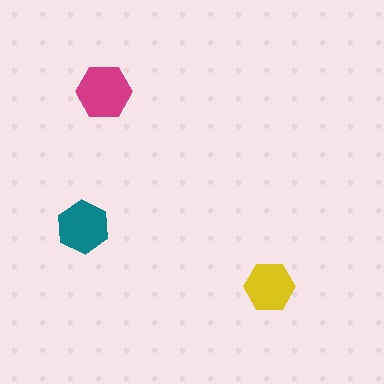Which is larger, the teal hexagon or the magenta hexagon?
The magenta one.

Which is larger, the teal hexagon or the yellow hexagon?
The teal one.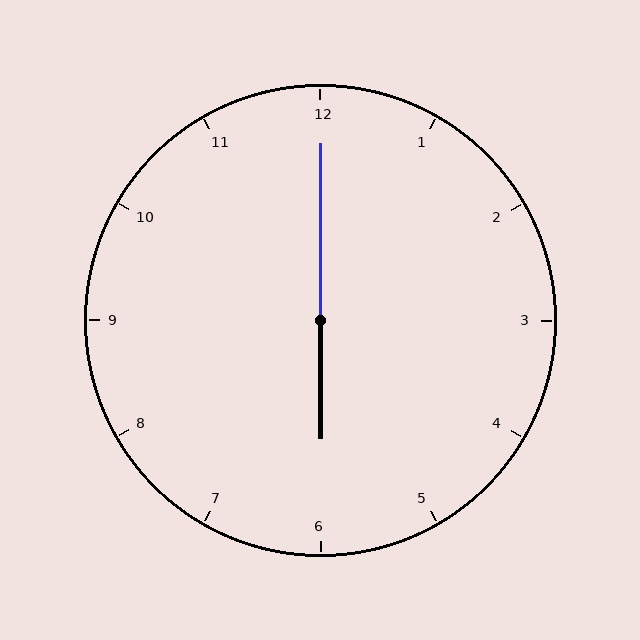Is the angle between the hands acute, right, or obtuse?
It is obtuse.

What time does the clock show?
6:00.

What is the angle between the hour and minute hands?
Approximately 180 degrees.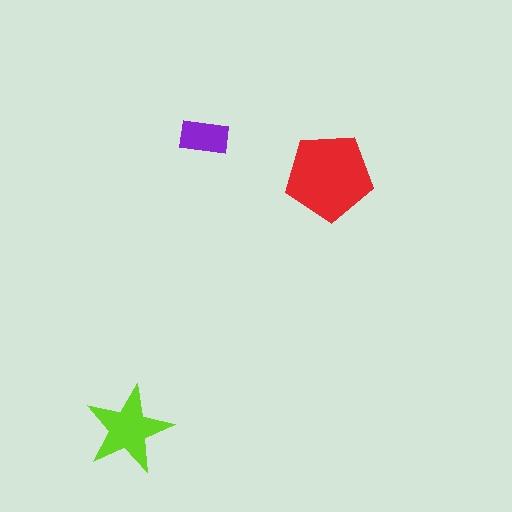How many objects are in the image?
There are 3 objects in the image.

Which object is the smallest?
The purple rectangle.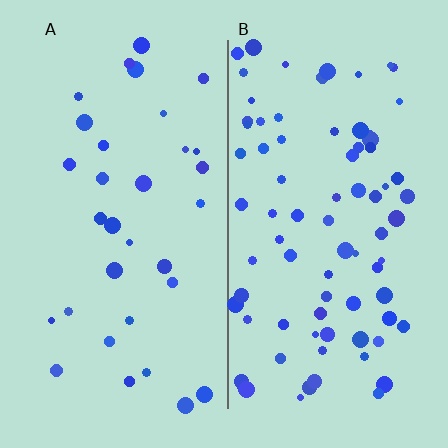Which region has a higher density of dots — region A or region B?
B (the right).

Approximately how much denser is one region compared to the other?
Approximately 2.5× — region B over region A.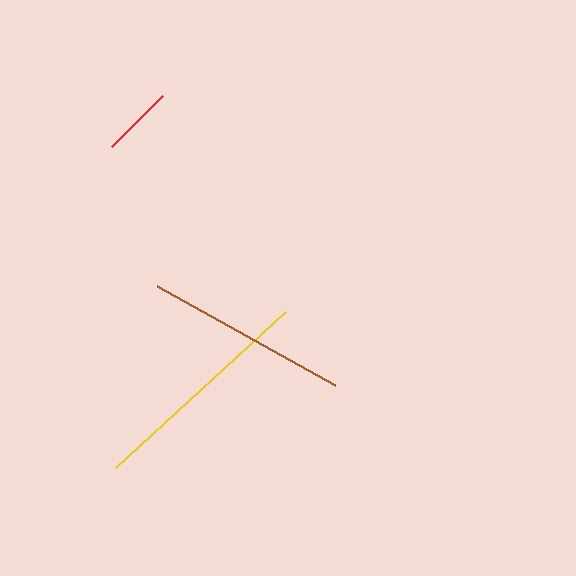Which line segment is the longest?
The yellow line is the longest at approximately 230 pixels.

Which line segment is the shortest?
The red line is the shortest at approximately 72 pixels.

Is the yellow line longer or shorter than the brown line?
The yellow line is longer than the brown line.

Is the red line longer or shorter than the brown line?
The brown line is longer than the red line.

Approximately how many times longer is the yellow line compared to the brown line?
The yellow line is approximately 1.1 times the length of the brown line.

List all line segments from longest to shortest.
From longest to shortest: yellow, brown, red.